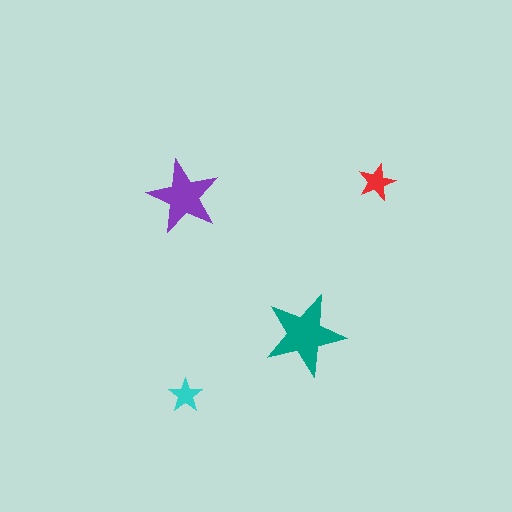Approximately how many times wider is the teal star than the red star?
About 2 times wider.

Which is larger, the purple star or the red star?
The purple one.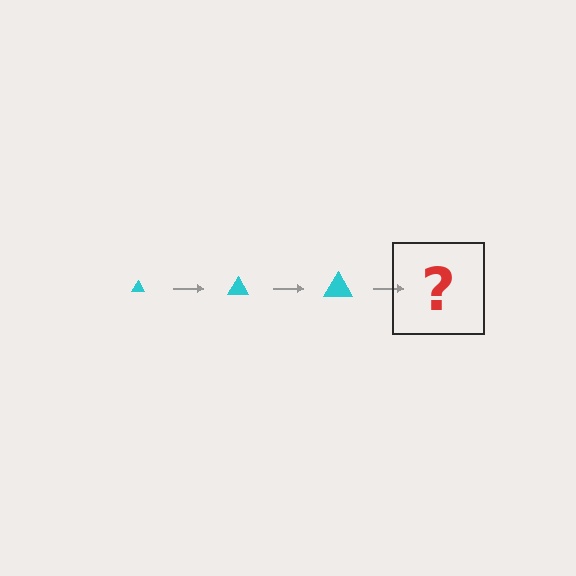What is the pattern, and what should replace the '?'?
The pattern is that the triangle gets progressively larger each step. The '?' should be a cyan triangle, larger than the previous one.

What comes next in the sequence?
The next element should be a cyan triangle, larger than the previous one.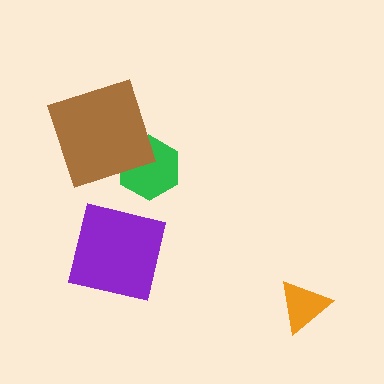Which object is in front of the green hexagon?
The brown square is in front of the green hexagon.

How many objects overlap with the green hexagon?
1 object overlaps with the green hexagon.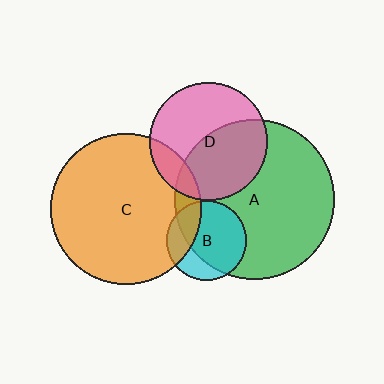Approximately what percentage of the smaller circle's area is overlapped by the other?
Approximately 5%.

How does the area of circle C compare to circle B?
Approximately 3.5 times.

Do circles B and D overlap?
Yes.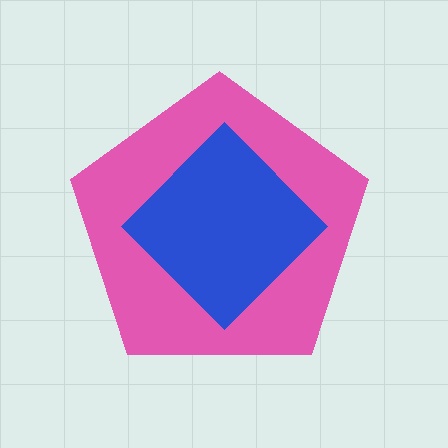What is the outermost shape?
The pink pentagon.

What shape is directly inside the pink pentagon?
The blue diamond.